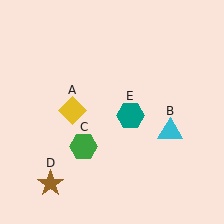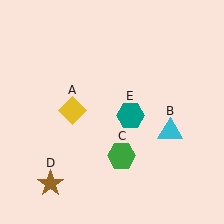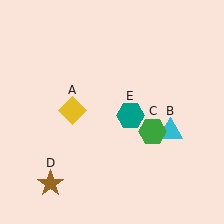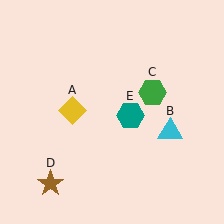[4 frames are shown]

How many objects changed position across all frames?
1 object changed position: green hexagon (object C).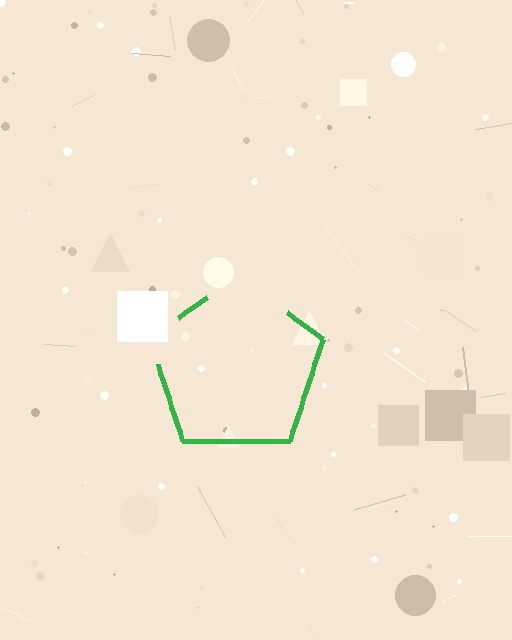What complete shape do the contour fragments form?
The contour fragments form a pentagon.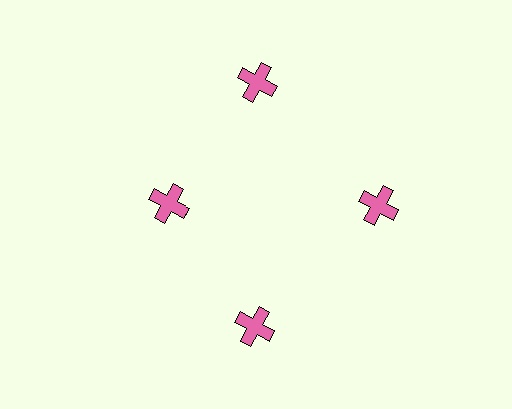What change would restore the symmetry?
The symmetry would be restored by moving it outward, back onto the ring so that all 4 crosses sit at equal angles and equal distance from the center.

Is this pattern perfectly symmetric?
No. The 4 pink crosses are arranged in a ring, but one element near the 9 o'clock position is pulled inward toward the center, breaking the 4-fold rotational symmetry.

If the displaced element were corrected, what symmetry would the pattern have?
It would have 4-fold rotational symmetry — the pattern would map onto itself every 90 degrees.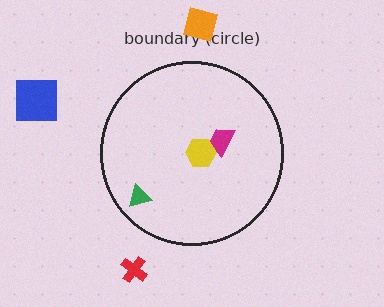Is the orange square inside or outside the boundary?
Outside.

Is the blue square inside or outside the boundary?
Outside.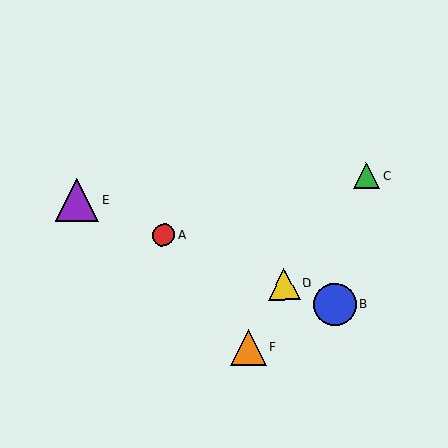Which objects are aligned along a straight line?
Objects A, B, D, E are aligned along a straight line.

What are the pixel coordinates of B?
Object B is at (335, 304).